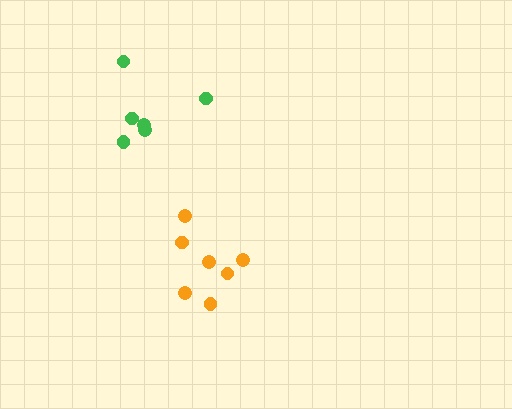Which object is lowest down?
The orange cluster is bottommost.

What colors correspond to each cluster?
The clusters are colored: orange, green.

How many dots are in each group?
Group 1: 7 dots, Group 2: 6 dots (13 total).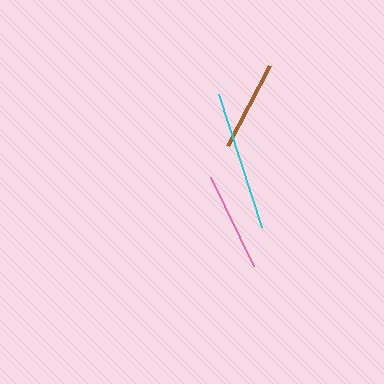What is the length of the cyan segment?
The cyan segment is approximately 140 pixels long.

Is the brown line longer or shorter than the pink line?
The pink line is longer than the brown line.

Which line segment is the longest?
The cyan line is the longest at approximately 140 pixels.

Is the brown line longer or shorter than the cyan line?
The cyan line is longer than the brown line.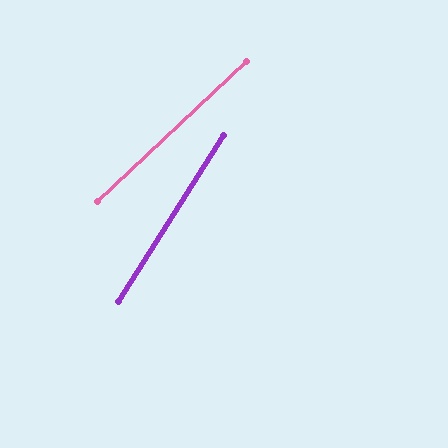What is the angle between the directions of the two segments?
Approximately 14 degrees.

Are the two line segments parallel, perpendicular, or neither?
Neither parallel nor perpendicular — they differ by about 14°.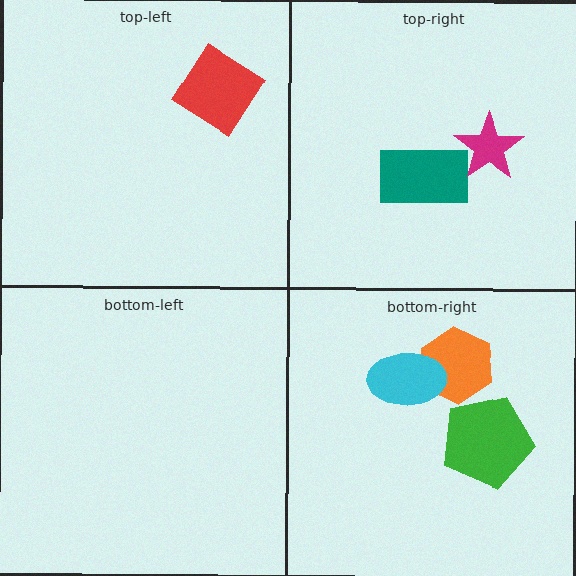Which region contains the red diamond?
The top-left region.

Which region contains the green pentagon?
The bottom-right region.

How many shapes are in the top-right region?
2.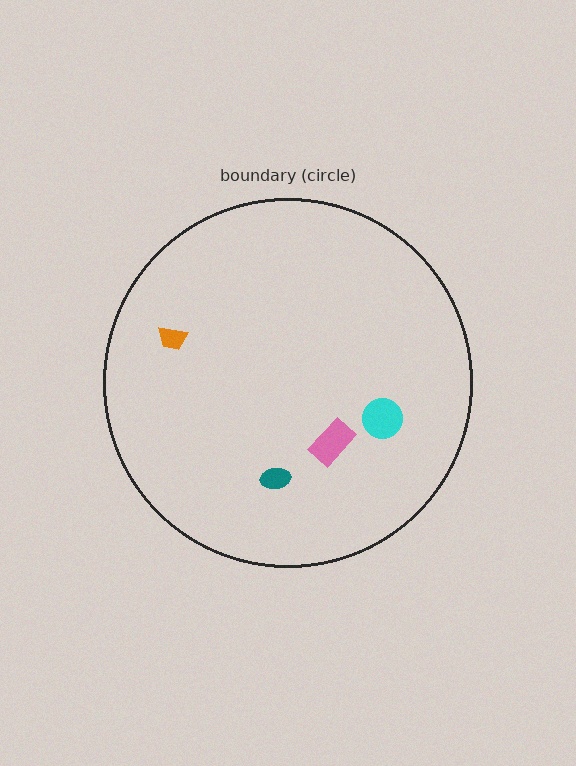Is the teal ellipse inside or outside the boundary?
Inside.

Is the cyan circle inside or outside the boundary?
Inside.